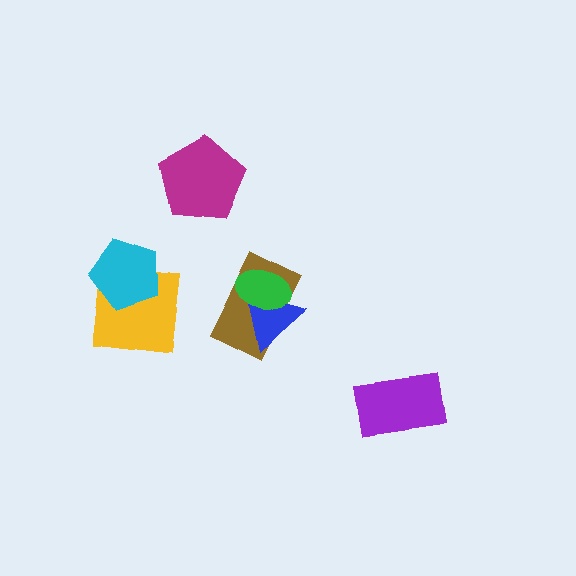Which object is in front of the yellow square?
The cyan pentagon is in front of the yellow square.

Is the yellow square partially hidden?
Yes, it is partially covered by another shape.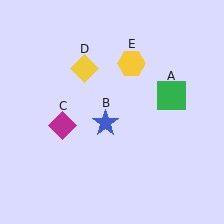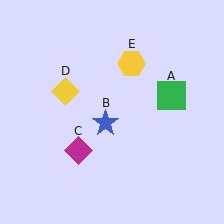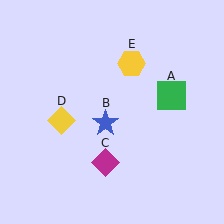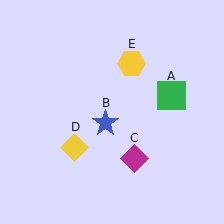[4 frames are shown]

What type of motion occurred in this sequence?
The magenta diamond (object C), yellow diamond (object D) rotated counterclockwise around the center of the scene.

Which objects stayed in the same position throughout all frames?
Green square (object A) and blue star (object B) and yellow hexagon (object E) remained stationary.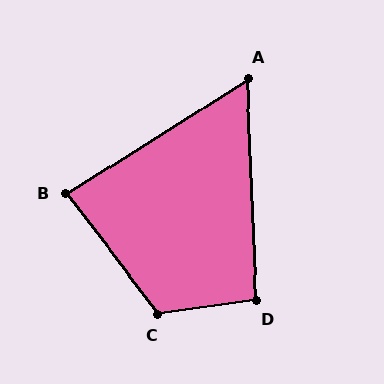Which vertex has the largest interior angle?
C, at approximately 120 degrees.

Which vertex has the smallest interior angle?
A, at approximately 60 degrees.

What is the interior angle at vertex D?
Approximately 95 degrees (obtuse).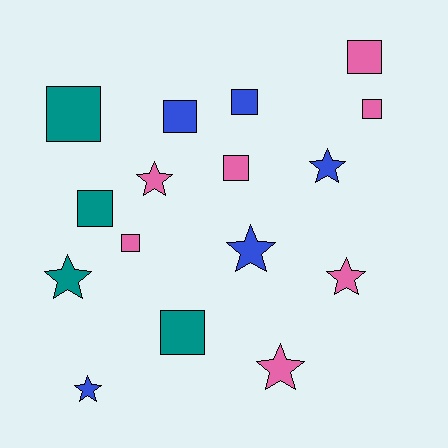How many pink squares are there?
There are 4 pink squares.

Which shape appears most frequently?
Square, with 9 objects.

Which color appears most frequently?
Pink, with 7 objects.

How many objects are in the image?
There are 16 objects.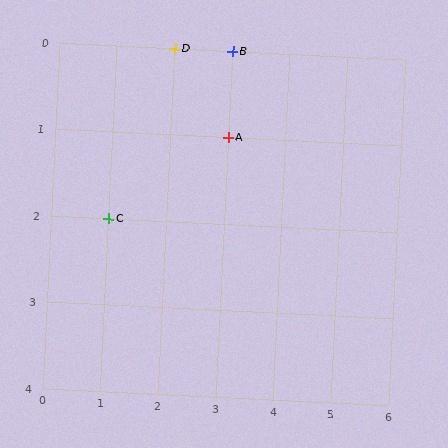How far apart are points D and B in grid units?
Points D and B are 1 column apart.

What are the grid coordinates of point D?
Point D is at grid coordinates (2, 0).